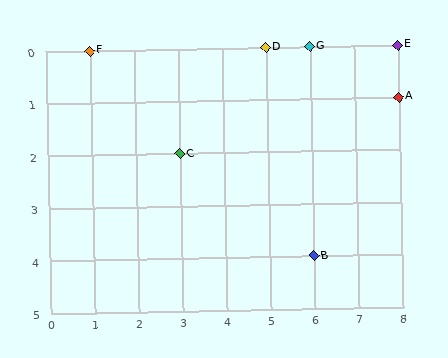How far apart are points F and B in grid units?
Points F and B are 5 columns and 4 rows apart (about 6.4 grid units diagonally).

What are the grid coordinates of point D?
Point D is at grid coordinates (5, 0).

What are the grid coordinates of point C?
Point C is at grid coordinates (3, 2).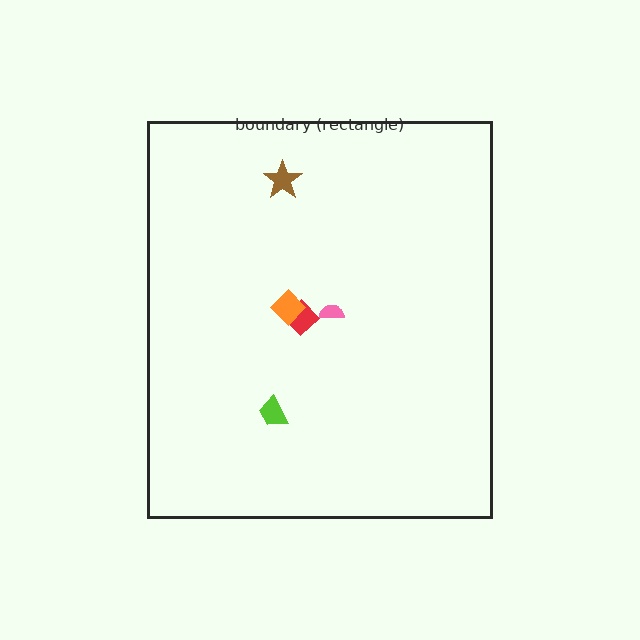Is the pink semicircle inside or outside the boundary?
Inside.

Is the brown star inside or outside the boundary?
Inside.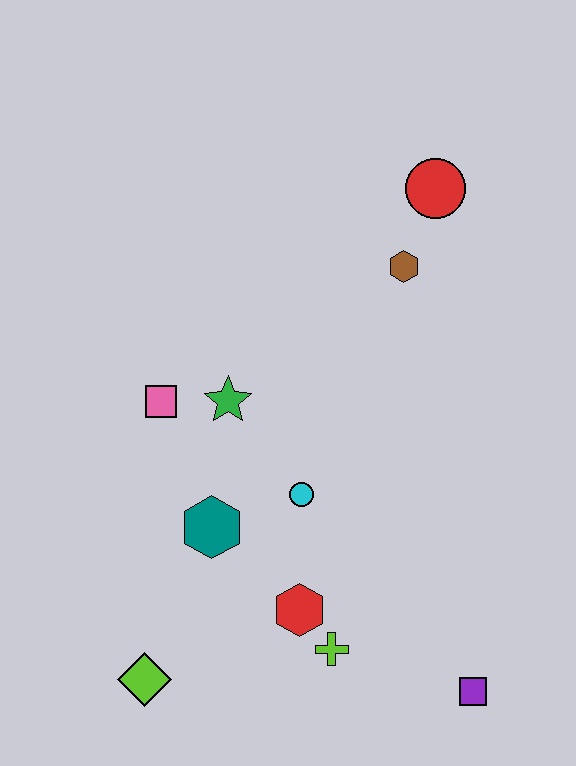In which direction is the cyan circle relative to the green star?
The cyan circle is below the green star.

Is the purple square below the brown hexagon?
Yes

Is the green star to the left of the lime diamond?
No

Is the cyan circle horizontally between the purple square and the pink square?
Yes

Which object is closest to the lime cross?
The red hexagon is closest to the lime cross.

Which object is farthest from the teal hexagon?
The red circle is farthest from the teal hexagon.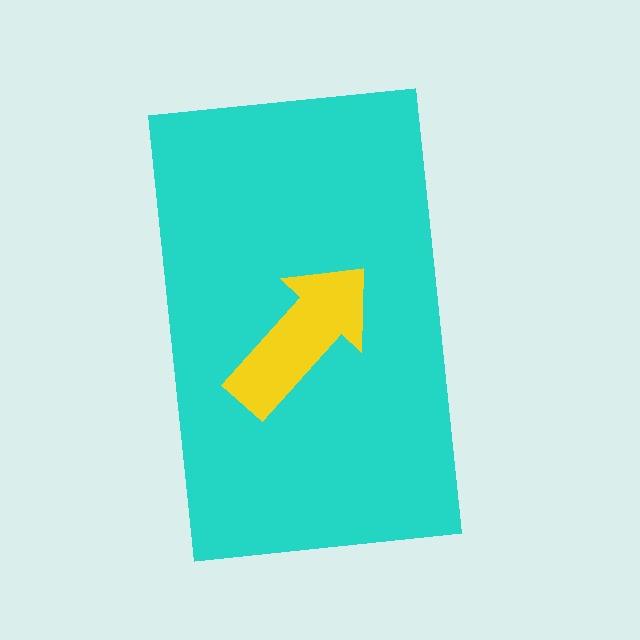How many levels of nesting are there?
2.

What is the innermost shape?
The yellow arrow.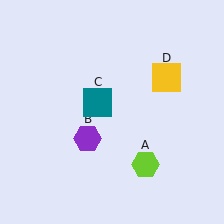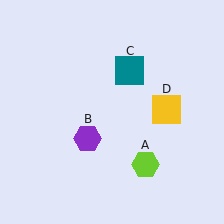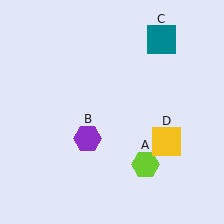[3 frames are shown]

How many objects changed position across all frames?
2 objects changed position: teal square (object C), yellow square (object D).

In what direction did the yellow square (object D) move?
The yellow square (object D) moved down.